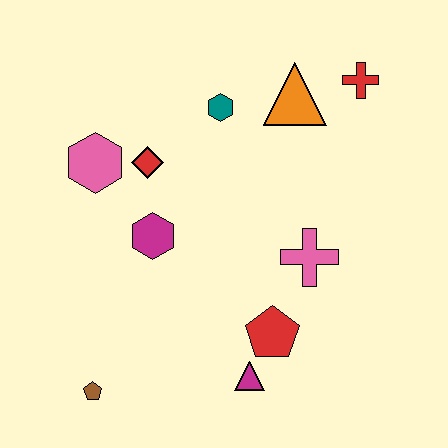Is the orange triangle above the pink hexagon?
Yes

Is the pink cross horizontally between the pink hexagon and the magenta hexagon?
No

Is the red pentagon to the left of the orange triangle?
Yes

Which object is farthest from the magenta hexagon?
The red cross is farthest from the magenta hexagon.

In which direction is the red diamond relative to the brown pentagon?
The red diamond is above the brown pentagon.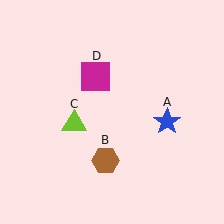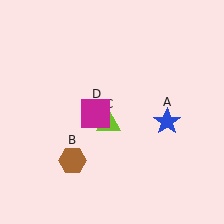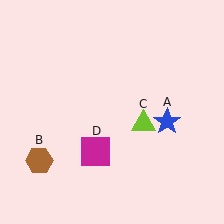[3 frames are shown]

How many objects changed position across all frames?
3 objects changed position: brown hexagon (object B), lime triangle (object C), magenta square (object D).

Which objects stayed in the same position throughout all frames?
Blue star (object A) remained stationary.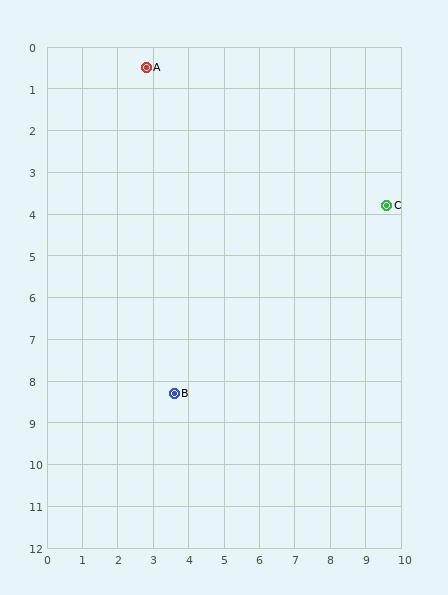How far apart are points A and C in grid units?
Points A and C are about 7.6 grid units apart.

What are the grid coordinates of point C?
Point C is at approximately (9.6, 3.8).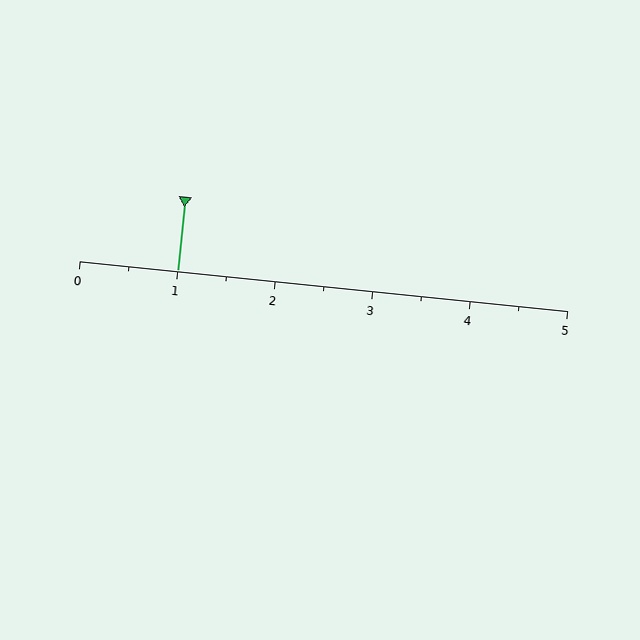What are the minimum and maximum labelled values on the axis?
The axis runs from 0 to 5.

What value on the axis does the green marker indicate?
The marker indicates approximately 1.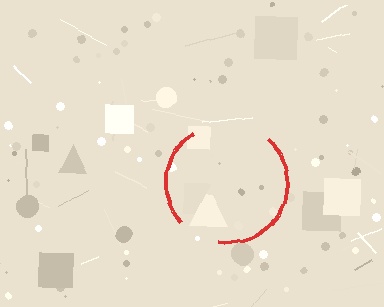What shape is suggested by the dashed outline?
The dashed outline suggests a circle.